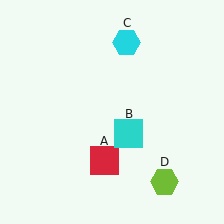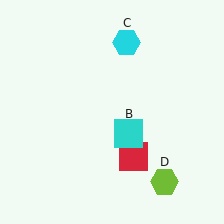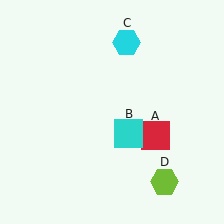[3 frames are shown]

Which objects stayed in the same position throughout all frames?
Cyan square (object B) and cyan hexagon (object C) and lime hexagon (object D) remained stationary.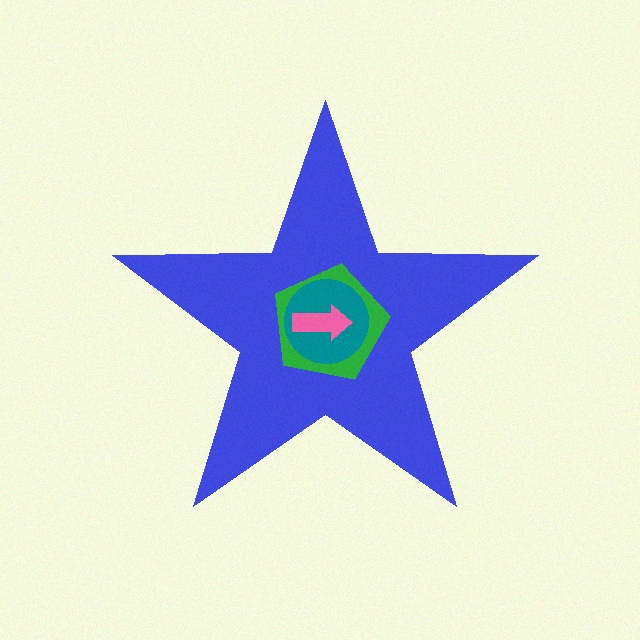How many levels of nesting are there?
4.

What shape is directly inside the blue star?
The green pentagon.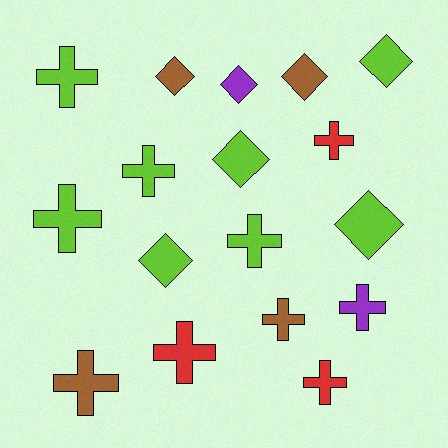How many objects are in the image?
There are 17 objects.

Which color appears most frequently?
Lime, with 8 objects.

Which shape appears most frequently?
Cross, with 10 objects.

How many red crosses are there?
There are 3 red crosses.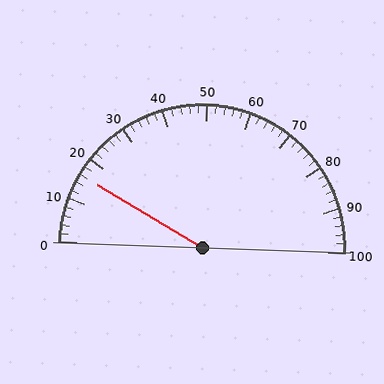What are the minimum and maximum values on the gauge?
The gauge ranges from 0 to 100.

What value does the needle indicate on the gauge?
The needle indicates approximately 16.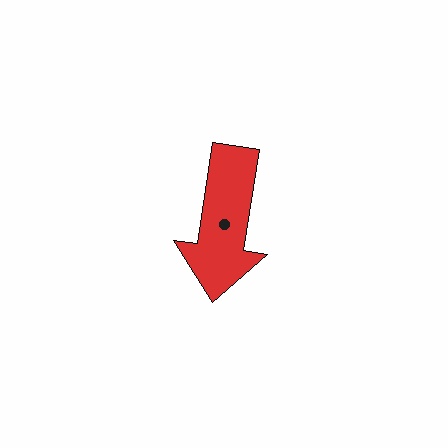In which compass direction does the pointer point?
South.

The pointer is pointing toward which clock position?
Roughly 6 o'clock.